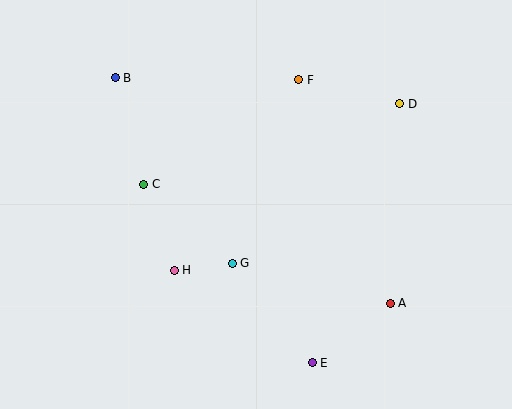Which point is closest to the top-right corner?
Point D is closest to the top-right corner.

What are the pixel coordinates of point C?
Point C is at (144, 184).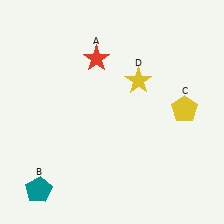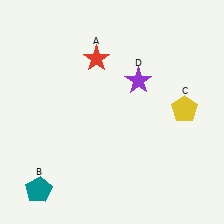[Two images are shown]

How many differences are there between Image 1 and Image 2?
There is 1 difference between the two images.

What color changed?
The star (D) changed from yellow in Image 1 to purple in Image 2.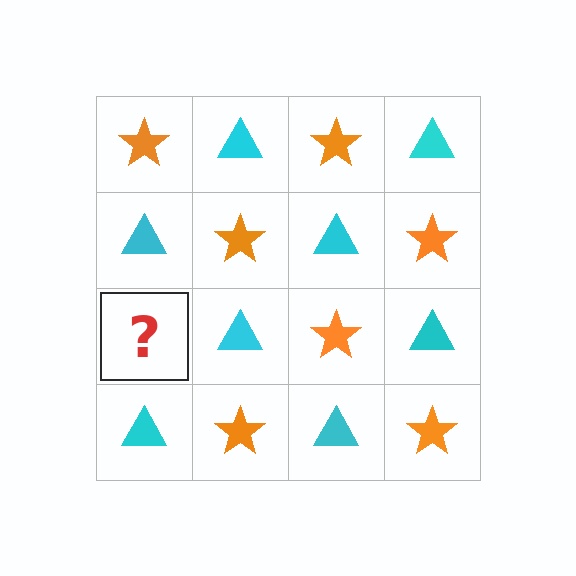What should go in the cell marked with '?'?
The missing cell should contain an orange star.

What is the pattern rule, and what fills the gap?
The rule is that it alternates orange star and cyan triangle in a checkerboard pattern. The gap should be filled with an orange star.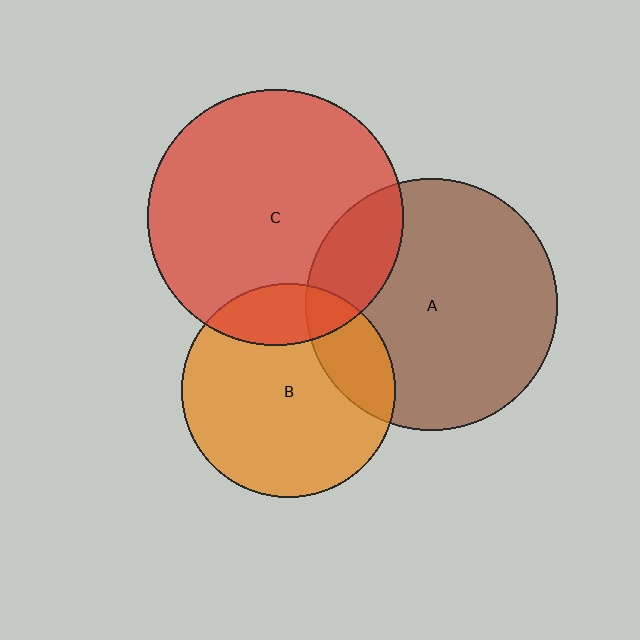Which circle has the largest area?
Circle C (red).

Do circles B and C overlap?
Yes.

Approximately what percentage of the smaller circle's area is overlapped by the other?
Approximately 20%.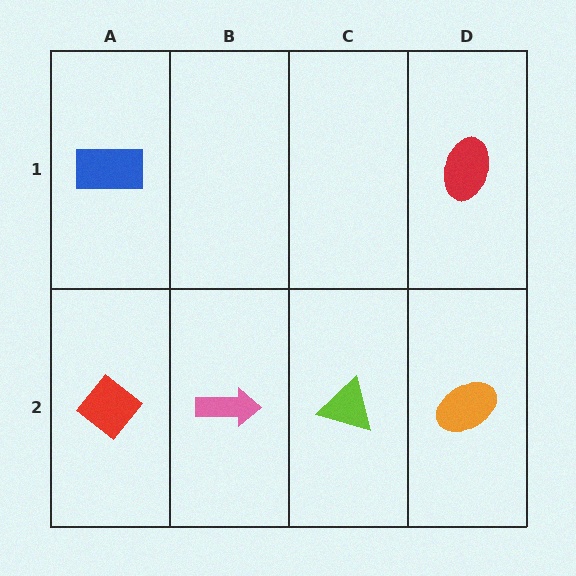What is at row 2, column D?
An orange ellipse.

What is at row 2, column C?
A lime triangle.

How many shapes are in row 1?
2 shapes.